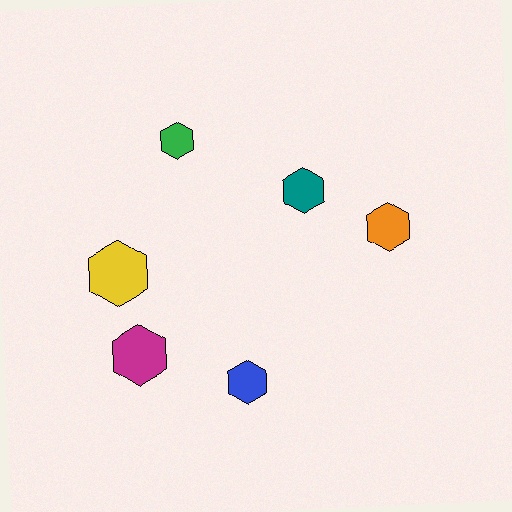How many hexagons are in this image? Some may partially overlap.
There are 6 hexagons.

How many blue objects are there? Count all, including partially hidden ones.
There is 1 blue object.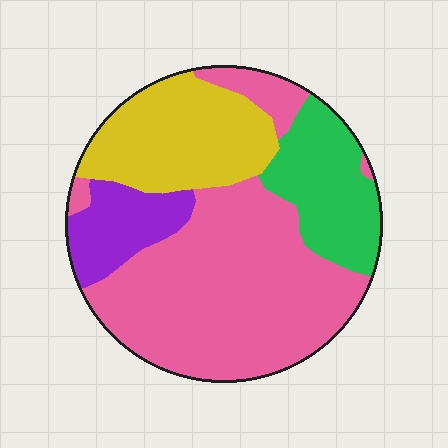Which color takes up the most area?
Pink, at roughly 50%.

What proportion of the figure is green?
Green takes up less than a sixth of the figure.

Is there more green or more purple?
Green.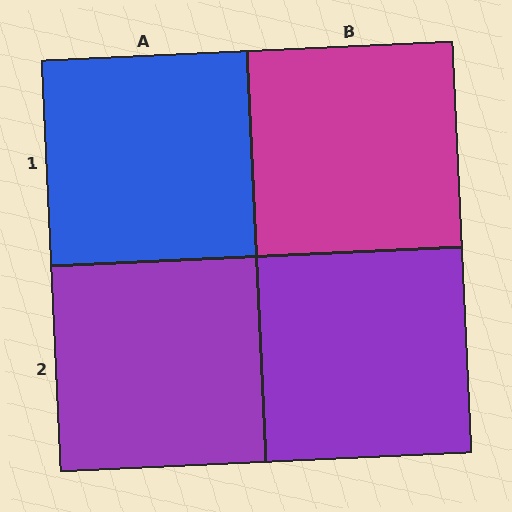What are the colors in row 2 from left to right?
Purple, purple.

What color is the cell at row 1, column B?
Magenta.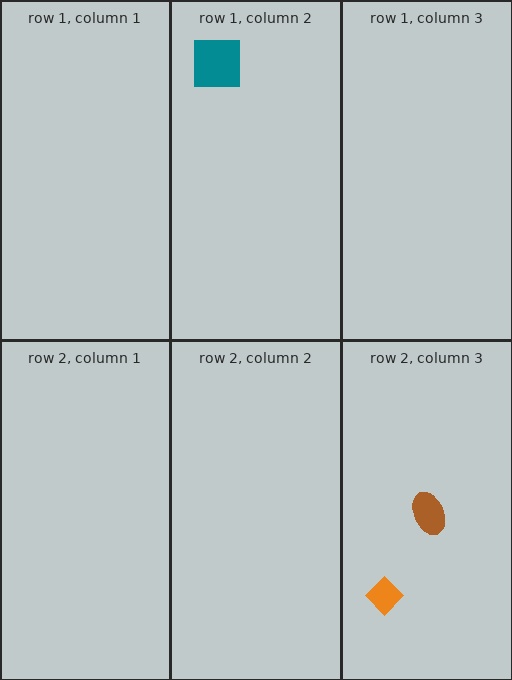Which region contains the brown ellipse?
The row 2, column 3 region.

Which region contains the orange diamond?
The row 2, column 3 region.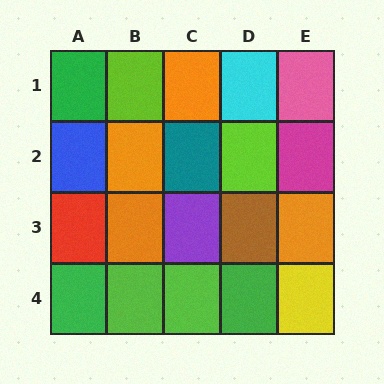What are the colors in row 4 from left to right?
Green, lime, lime, green, yellow.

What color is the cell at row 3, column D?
Brown.